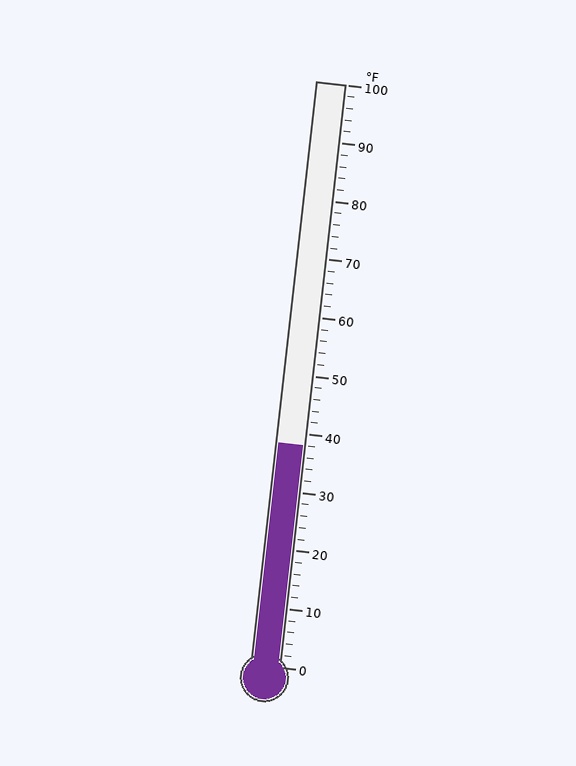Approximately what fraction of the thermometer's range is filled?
The thermometer is filled to approximately 40% of its range.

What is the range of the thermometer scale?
The thermometer scale ranges from 0°F to 100°F.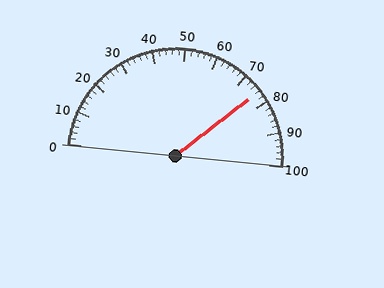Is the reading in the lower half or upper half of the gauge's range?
The reading is in the upper half of the range (0 to 100).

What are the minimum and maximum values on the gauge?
The gauge ranges from 0 to 100.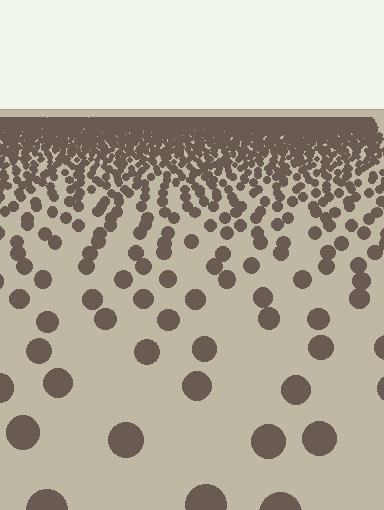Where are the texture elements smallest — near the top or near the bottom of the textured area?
Near the top.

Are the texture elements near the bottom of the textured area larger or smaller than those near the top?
Larger. Near the bottom, elements are closer to the viewer and appear at a bigger on-screen size.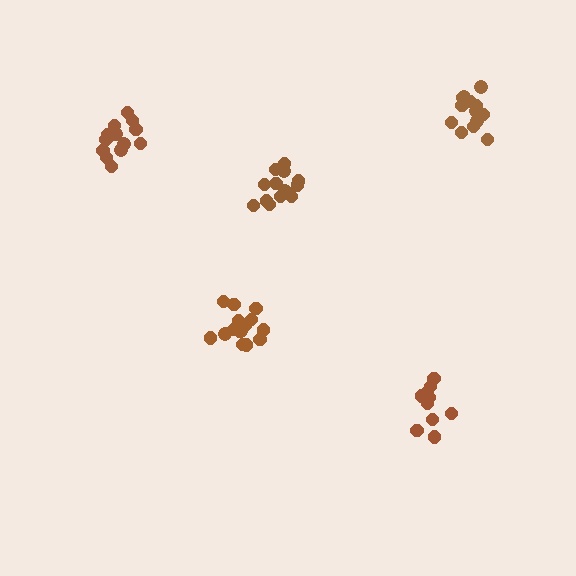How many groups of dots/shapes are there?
There are 5 groups.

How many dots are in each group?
Group 1: 14 dots, Group 2: 14 dots, Group 3: 15 dots, Group 4: 10 dots, Group 5: 16 dots (69 total).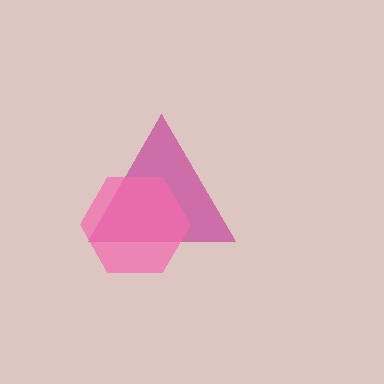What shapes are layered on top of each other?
The layered shapes are: a magenta triangle, a pink hexagon.